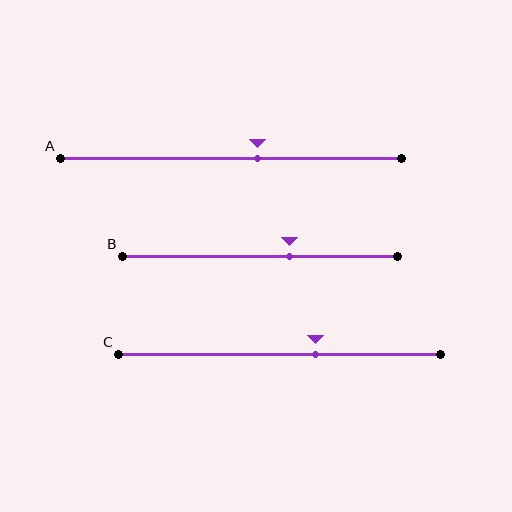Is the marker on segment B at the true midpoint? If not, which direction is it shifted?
No, the marker on segment B is shifted to the right by about 11% of the segment length.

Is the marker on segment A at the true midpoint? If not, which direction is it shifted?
No, the marker on segment A is shifted to the right by about 8% of the segment length.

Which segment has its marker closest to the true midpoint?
Segment A has its marker closest to the true midpoint.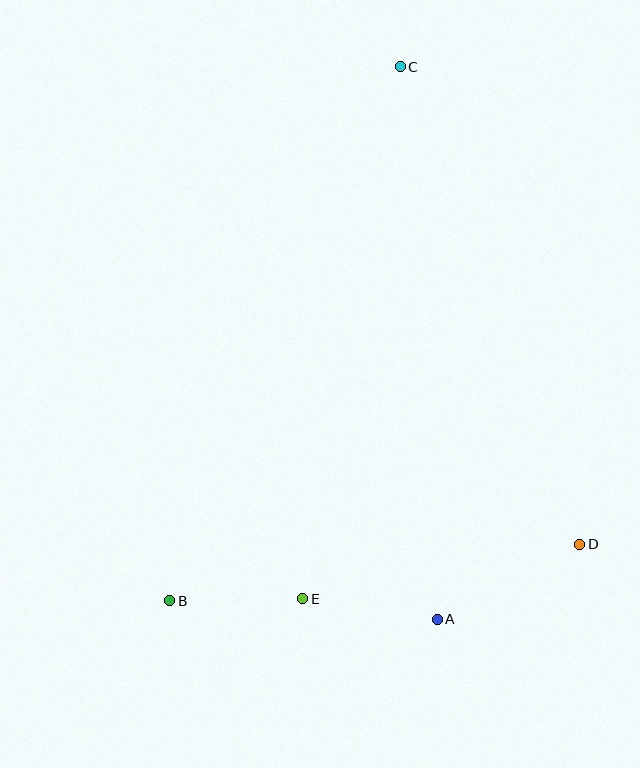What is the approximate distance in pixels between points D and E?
The distance between D and E is approximately 282 pixels.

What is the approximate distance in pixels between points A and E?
The distance between A and E is approximately 136 pixels.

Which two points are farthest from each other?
Points B and C are farthest from each other.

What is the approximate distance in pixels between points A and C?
The distance between A and C is approximately 553 pixels.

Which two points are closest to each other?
Points B and E are closest to each other.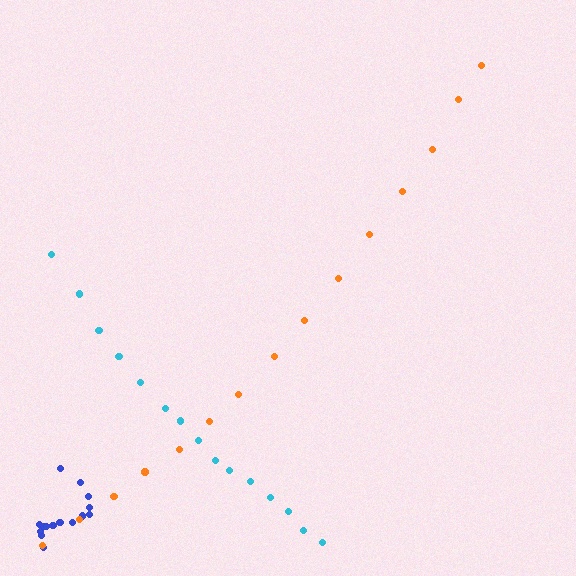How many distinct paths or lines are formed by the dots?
There are 3 distinct paths.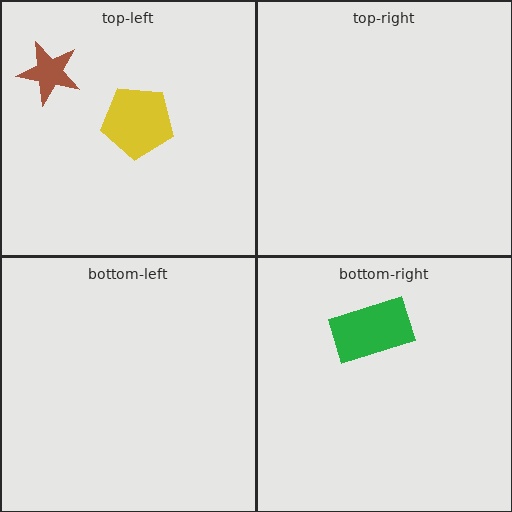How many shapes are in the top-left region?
2.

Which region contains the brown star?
The top-left region.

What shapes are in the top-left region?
The yellow pentagon, the brown star.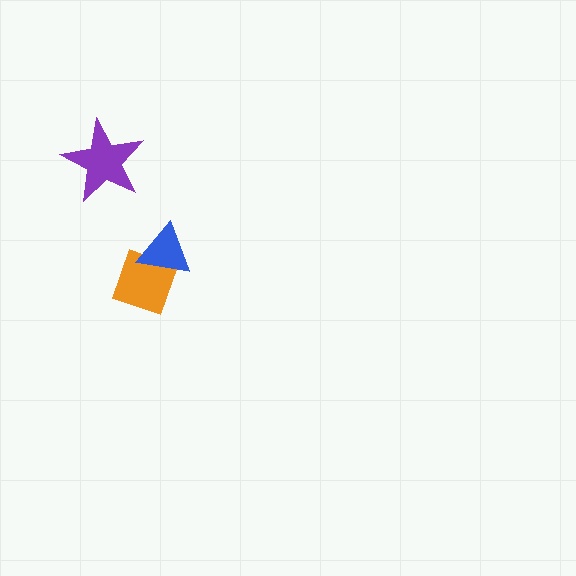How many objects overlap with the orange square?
1 object overlaps with the orange square.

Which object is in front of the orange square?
The blue triangle is in front of the orange square.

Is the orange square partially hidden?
Yes, it is partially covered by another shape.